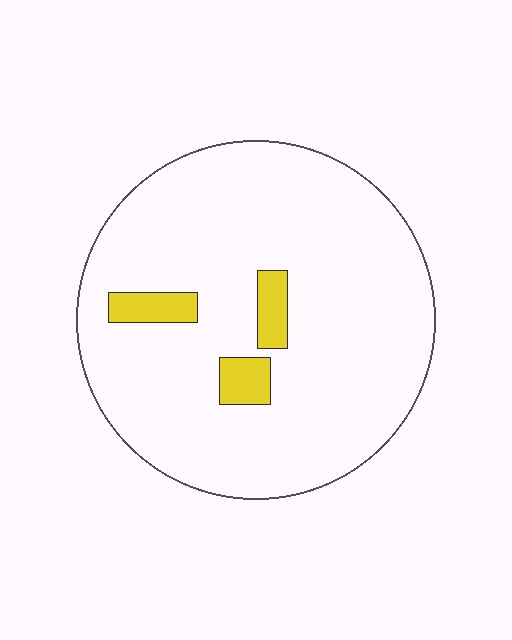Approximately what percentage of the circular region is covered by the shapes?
Approximately 10%.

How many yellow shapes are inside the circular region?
3.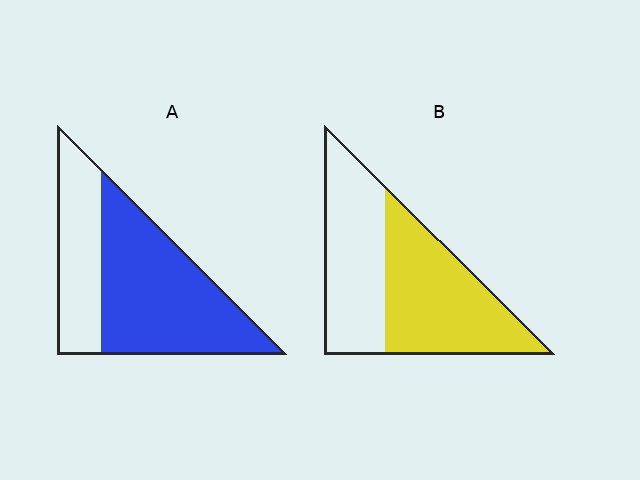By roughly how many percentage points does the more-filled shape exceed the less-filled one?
By roughly 10 percentage points (A over B).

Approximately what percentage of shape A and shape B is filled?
A is approximately 65% and B is approximately 55%.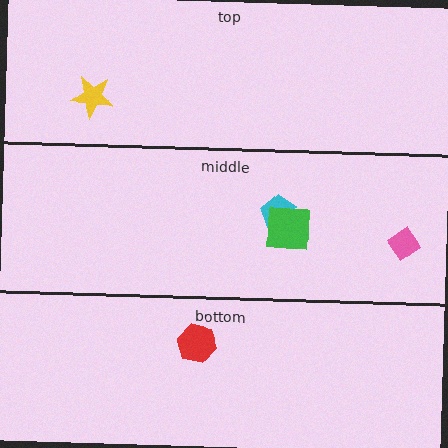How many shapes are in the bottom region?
1.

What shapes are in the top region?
The yellow star.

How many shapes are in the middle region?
3.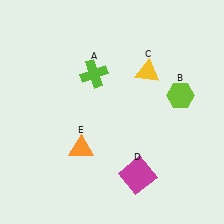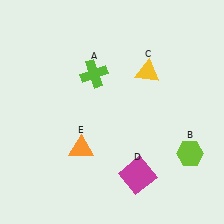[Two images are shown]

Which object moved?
The lime hexagon (B) moved down.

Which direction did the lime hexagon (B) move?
The lime hexagon (B) moved down.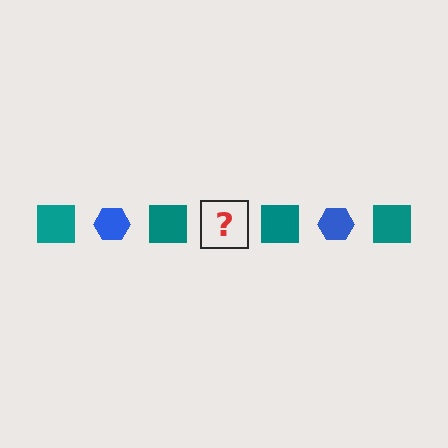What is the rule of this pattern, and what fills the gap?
The rule is that the pattern alternates between teal square and blue hexagon. The gap should be filled with a blue hexagon.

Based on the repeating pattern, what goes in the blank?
The blank should be a blue hexagon.